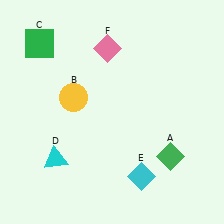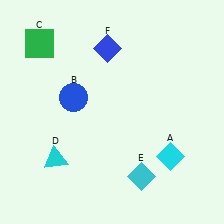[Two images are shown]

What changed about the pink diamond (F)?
In Image 1, F is pink. In Image 2, it changed to blue.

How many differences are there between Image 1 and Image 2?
There are 3 differences between the two images.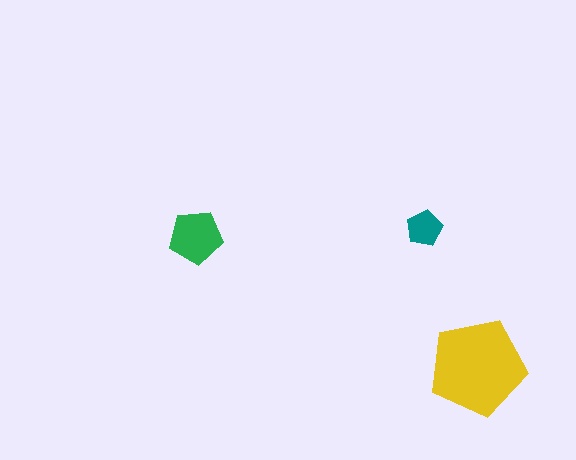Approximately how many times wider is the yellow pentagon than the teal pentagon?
About 2.5 times wider.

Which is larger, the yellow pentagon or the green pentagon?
The yellow one.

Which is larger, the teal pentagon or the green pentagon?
The green one.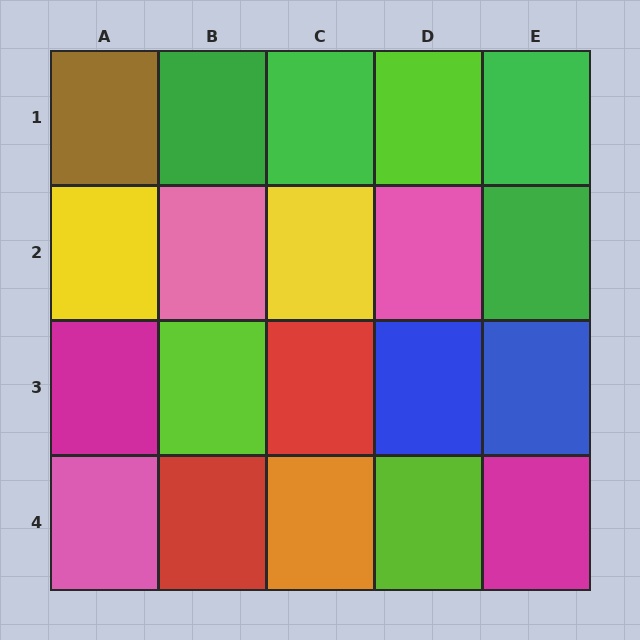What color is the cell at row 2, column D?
Pink.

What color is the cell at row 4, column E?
Magenta.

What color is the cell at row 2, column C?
Yellow.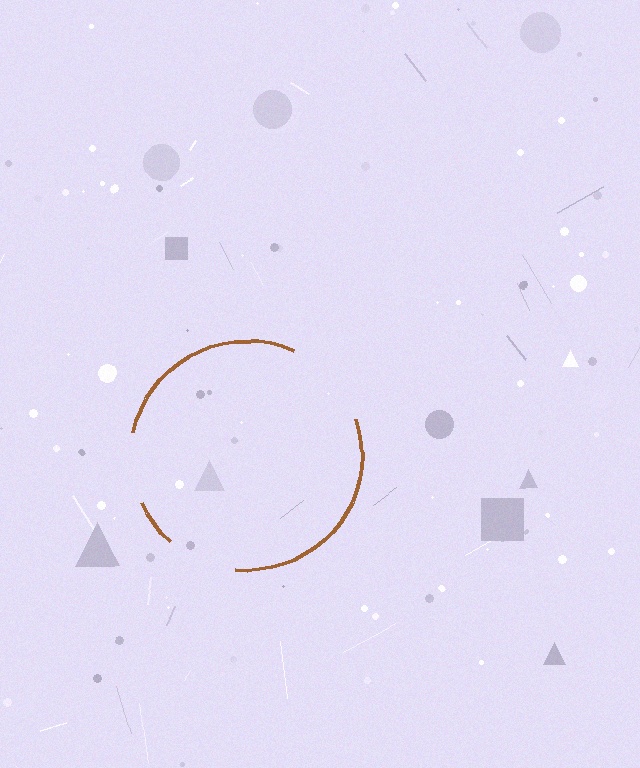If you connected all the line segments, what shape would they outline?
They would outline a circle.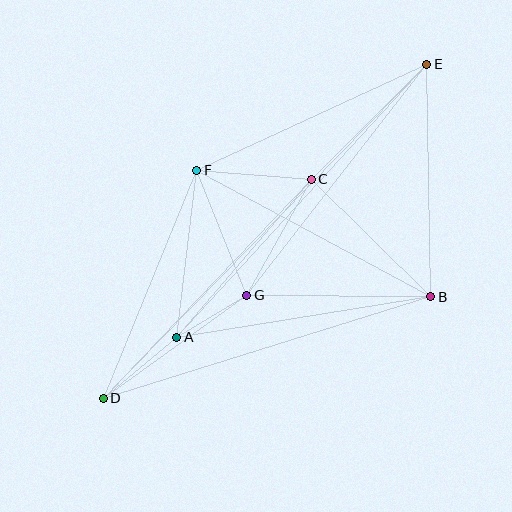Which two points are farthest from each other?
Points D and E are farthest from each other.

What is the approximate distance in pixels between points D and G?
The distance between D and G is approximately 177 pixels.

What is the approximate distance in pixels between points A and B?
The distance between A and B is approximately 257 pixels.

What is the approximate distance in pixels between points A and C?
The distance between A and C is approximately 207 pixels.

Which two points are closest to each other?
Points A and G are closest to each other.